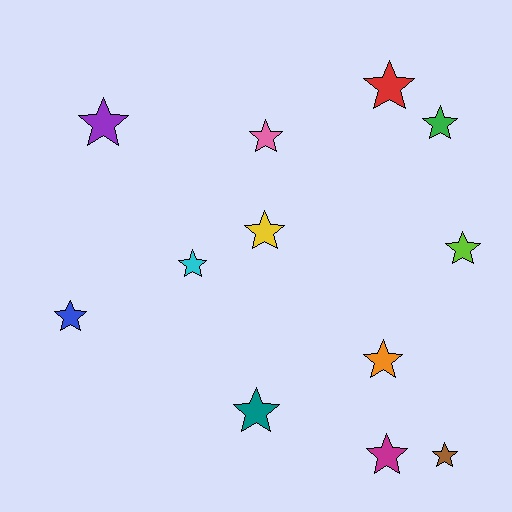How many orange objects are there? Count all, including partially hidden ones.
There is 1 orange object.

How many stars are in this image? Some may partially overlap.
There are 12 stars.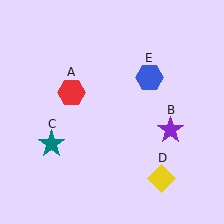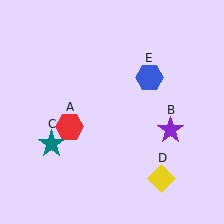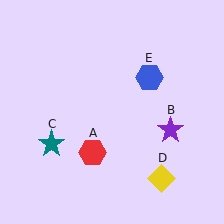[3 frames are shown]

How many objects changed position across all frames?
1 object changed position: red hexagon (object A).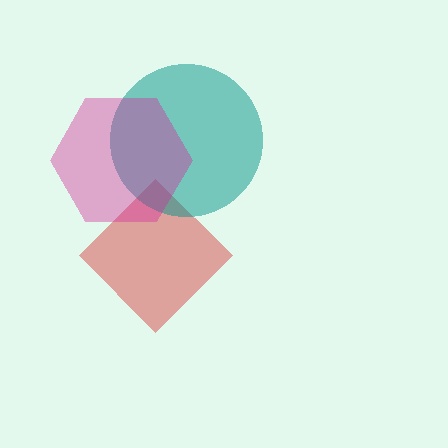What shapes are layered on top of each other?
The layered shapes are: a red diamond, a teal circle, a magenta hexagon.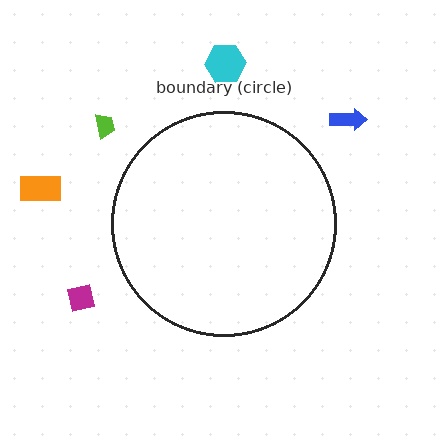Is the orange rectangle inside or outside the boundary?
Outside.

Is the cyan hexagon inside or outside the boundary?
Outside.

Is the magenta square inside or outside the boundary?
Outside.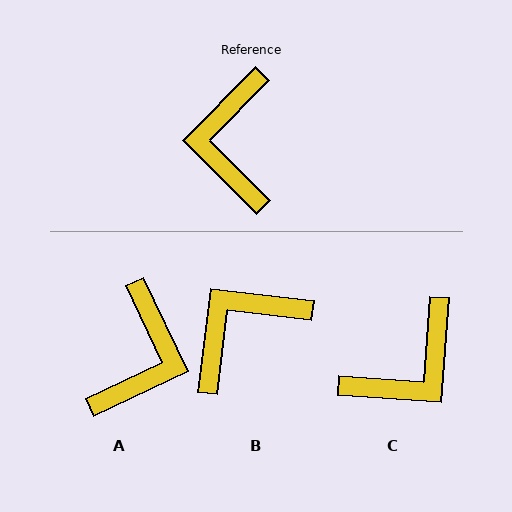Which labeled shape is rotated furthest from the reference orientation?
A, about 160 degrees away.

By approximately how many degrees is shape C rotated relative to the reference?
Approximately 131 degrees counter-clockwise.